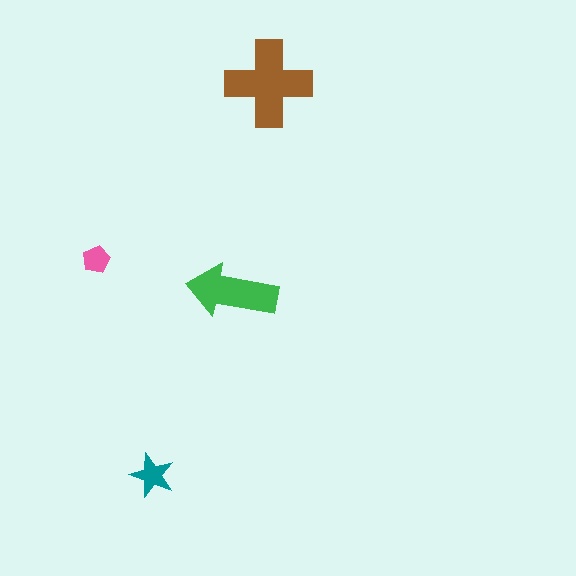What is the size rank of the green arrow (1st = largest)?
2nd.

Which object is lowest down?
The teal star is bottommost.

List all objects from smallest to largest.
The pink pentagon, the teal star, the green arrow, the brown cross.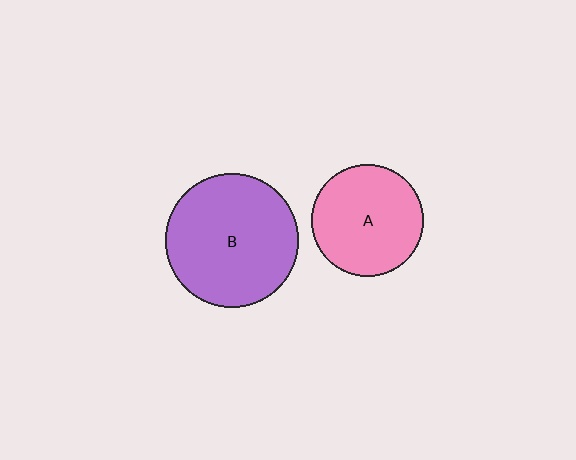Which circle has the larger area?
Circle B (purple).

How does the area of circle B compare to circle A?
Approximately 1.4 times.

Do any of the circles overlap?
No, none of the circles overlap.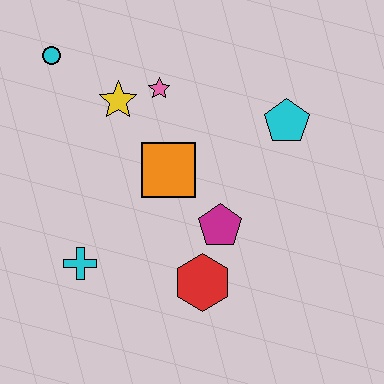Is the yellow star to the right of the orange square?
No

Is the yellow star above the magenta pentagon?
Yes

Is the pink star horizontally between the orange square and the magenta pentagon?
No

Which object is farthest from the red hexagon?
The cyan circle is farthest from the red hexagon.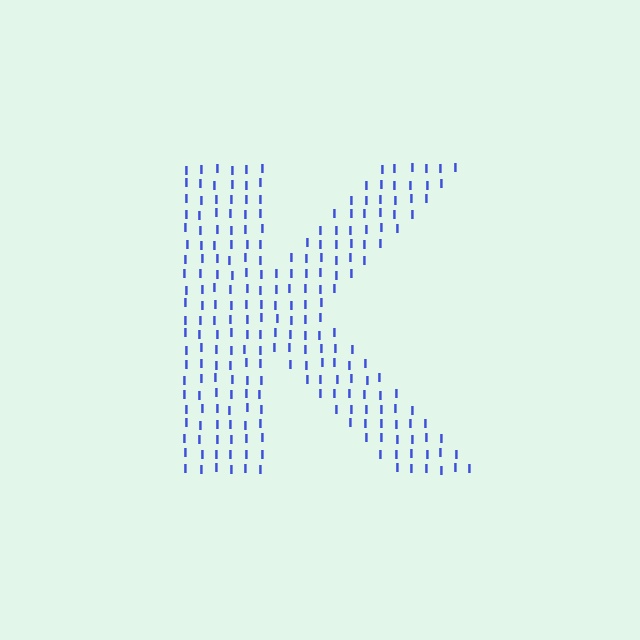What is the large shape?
The large shape is the letter K.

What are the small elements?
The small elements are letter I's.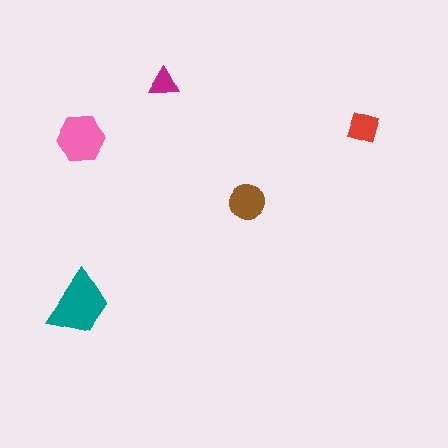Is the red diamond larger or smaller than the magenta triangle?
Larger.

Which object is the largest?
The teal trapezoid.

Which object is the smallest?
The magenta triangle.